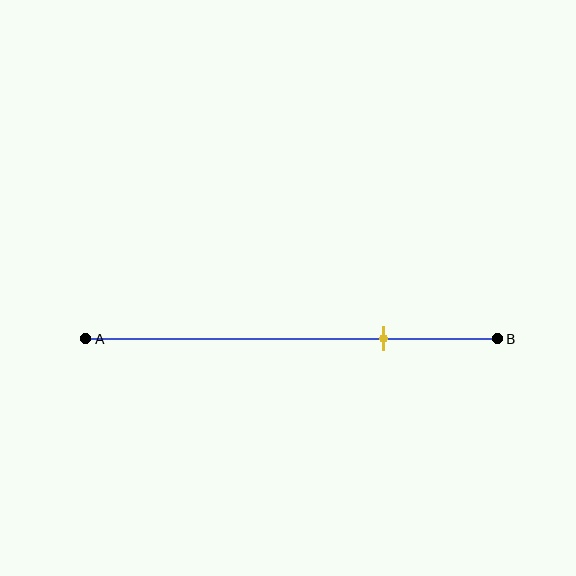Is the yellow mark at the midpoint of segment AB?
No, the mark is at about 70% from A, not at the 50% midpoint.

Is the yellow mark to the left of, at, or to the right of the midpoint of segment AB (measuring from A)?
The yellow mark is to the right of the midpoint of segment AB.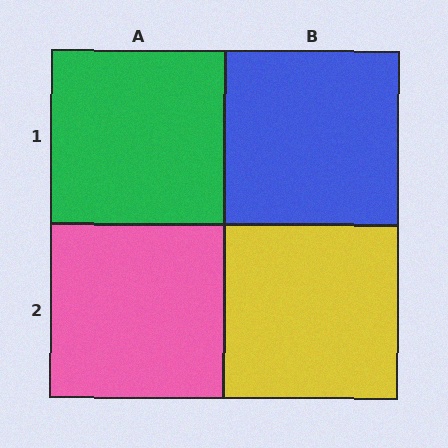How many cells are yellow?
1 cell is yellow.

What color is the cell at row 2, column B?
Yellow.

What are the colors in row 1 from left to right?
Green, blue.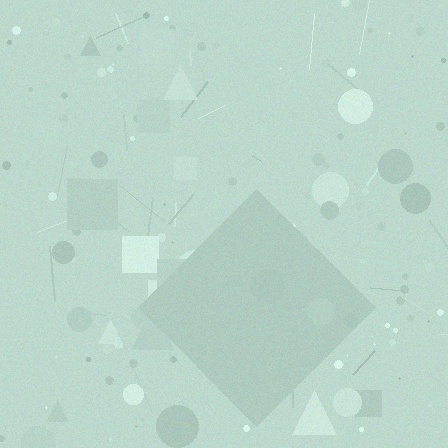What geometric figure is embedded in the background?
A diamond is embedded in the background.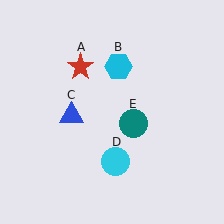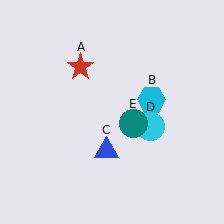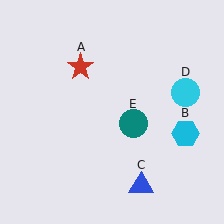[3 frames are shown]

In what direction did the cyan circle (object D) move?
The cyan circle (object D) moved up and to the right.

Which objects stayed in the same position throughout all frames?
Red star (object A) and teal circle (object E) remained stationary.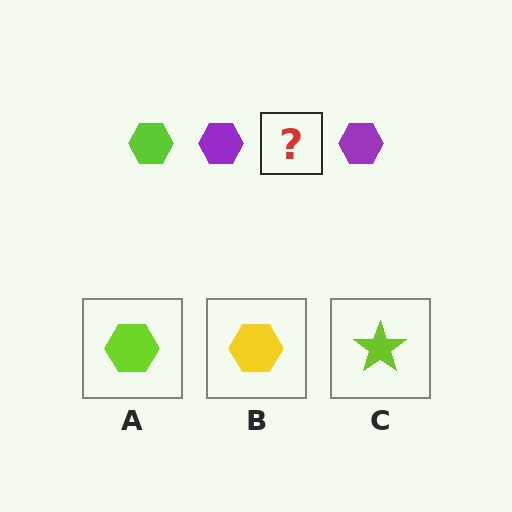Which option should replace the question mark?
Option A.